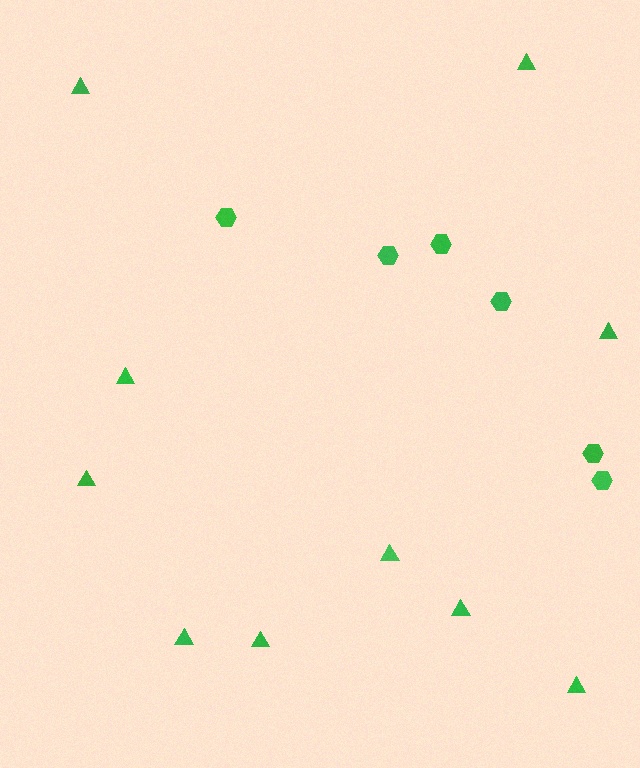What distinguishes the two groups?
There are 2 groups: one group of triangles (10) and one group of hexagons (6).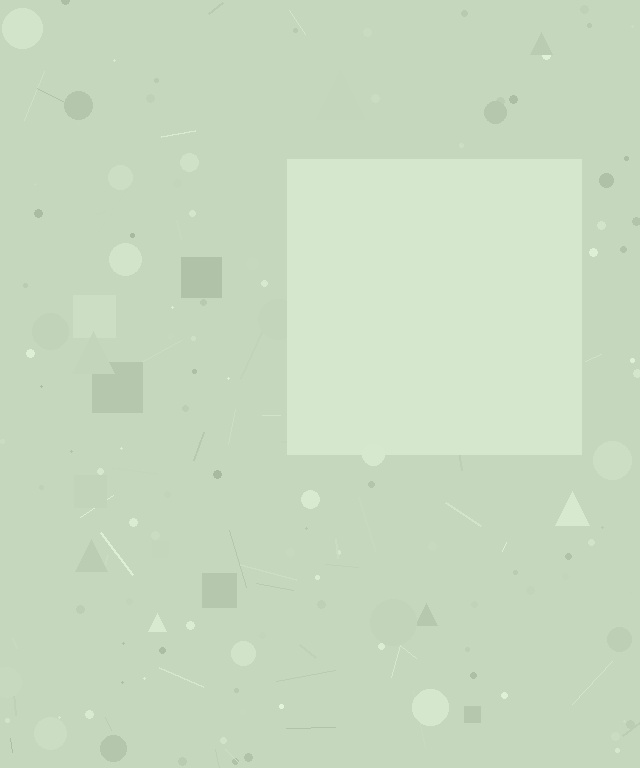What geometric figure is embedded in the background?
A square is embedded in the background.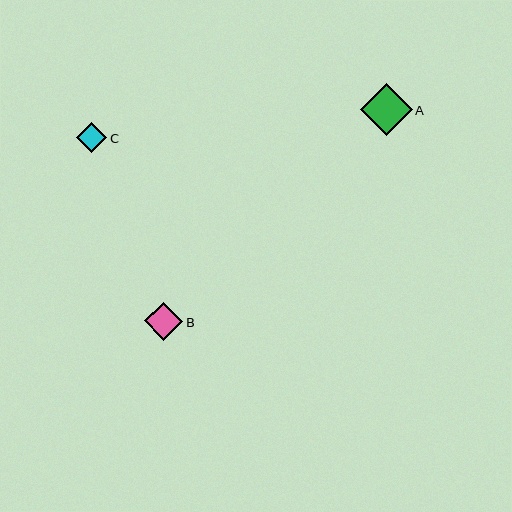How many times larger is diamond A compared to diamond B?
Diamond A is approximately 1.4 times the size of diamond B.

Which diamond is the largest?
Diamond A is the largest with a size of approximately 52 pixels.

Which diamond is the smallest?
Diamond C is the smallest with a size of approximately 31 pixels.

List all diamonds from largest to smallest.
From largest to smallest: A, B, C.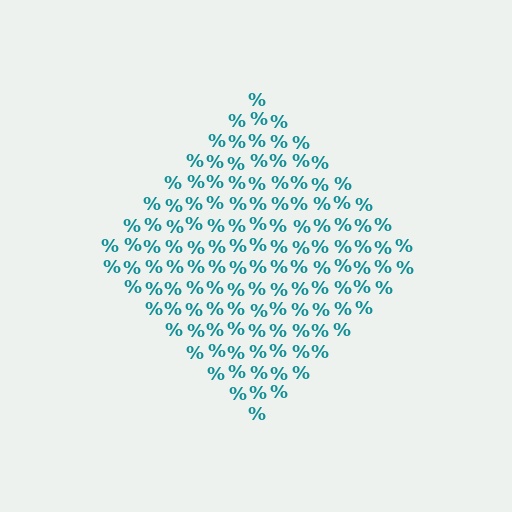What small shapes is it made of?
It is made of small percent signs.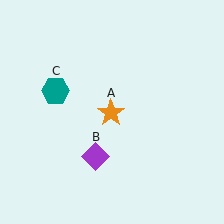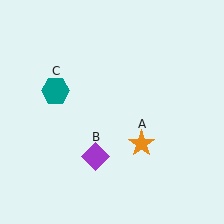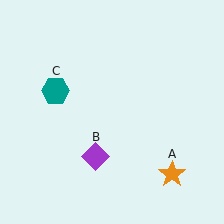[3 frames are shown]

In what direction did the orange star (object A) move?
The orange star (object A) moved down and to the right.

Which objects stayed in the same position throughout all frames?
Purple diamond (object B) and teal hexagon (object C) remained stationary.